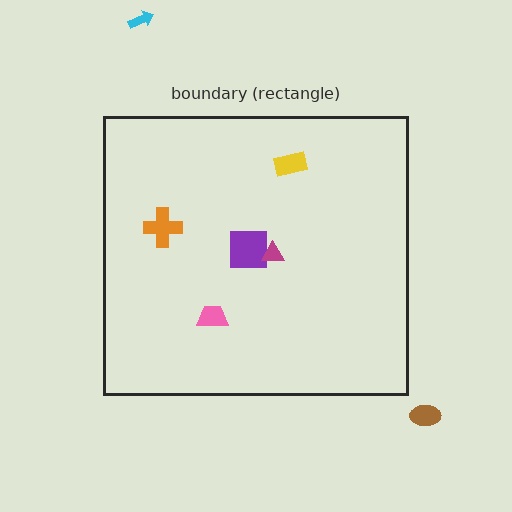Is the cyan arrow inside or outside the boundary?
Outside.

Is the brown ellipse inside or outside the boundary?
Outside.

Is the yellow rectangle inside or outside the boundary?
Inside.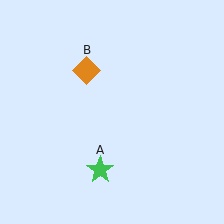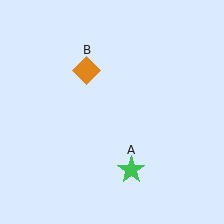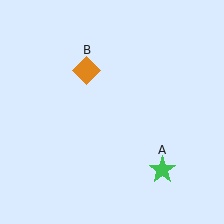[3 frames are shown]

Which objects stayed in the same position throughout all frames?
Orange diamond (object B) remained stationary.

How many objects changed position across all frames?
1 object changed position: green star (object A).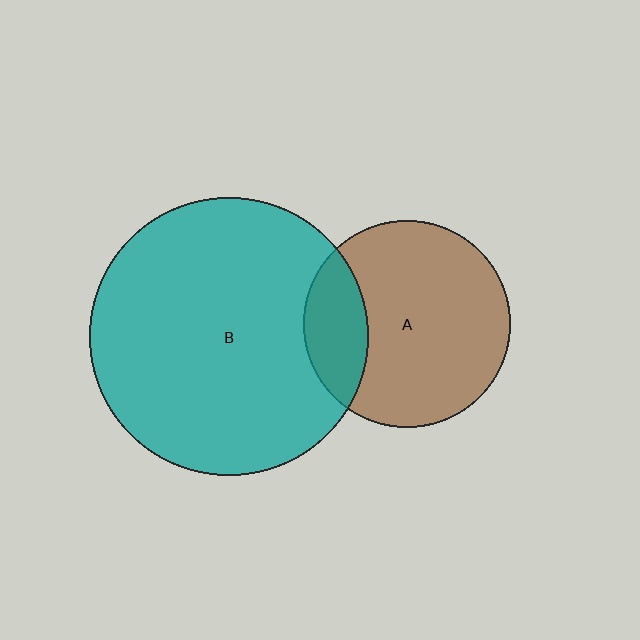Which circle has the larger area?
Circle B (teal).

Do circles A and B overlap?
Yes.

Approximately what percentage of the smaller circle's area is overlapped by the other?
Approximately 20%.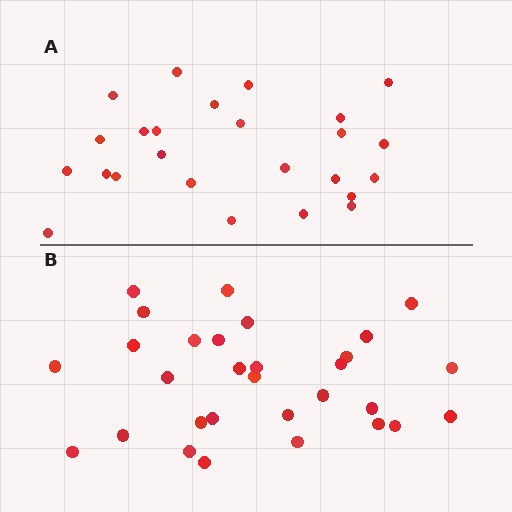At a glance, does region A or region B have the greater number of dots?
Region B (the bottom region) has more dots.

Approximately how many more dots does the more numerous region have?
Region B has about 5 more dots than region A.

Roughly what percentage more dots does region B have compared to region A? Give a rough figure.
About 20% more.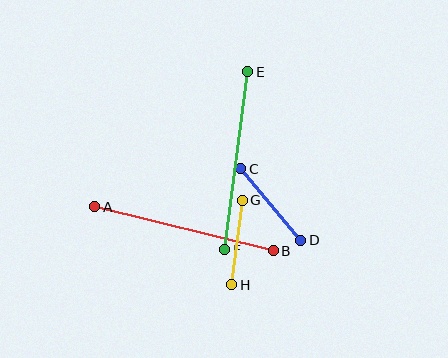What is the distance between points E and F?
The distance is approximately 180 pixels.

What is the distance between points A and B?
The distance is approximately 184 pixels.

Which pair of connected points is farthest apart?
Points A and B are farthest apart.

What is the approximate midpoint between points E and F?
The midpoint is at approximately (236, 161) pixels.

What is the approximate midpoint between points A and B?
The midpoint is at approximately (184, 229) pixels.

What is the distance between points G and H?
The distance is approximately 85 pixels.